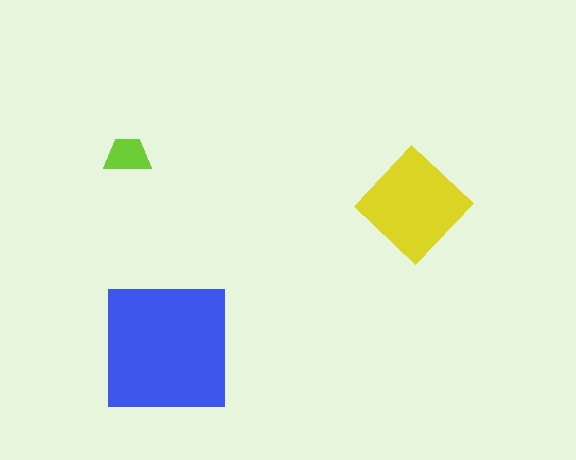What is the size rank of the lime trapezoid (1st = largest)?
3rd.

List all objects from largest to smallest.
The blue square, the yellow diamond, the lime trapezoid.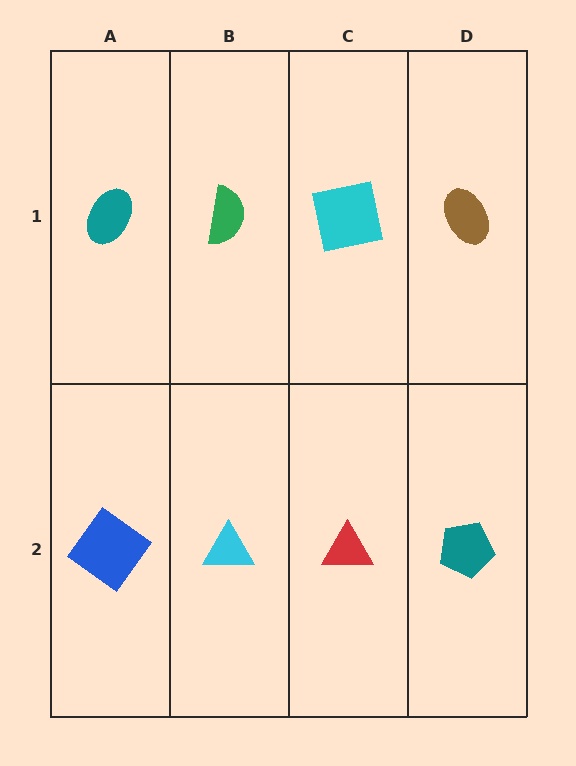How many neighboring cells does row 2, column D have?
2.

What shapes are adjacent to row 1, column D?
A teal pentagon (row 2, column D), a cyan square (row 1, column C).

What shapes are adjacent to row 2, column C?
A cyan square (row 1, column C), a cyan triangle (row 2, column B), a teal pentagon (row 2, column D).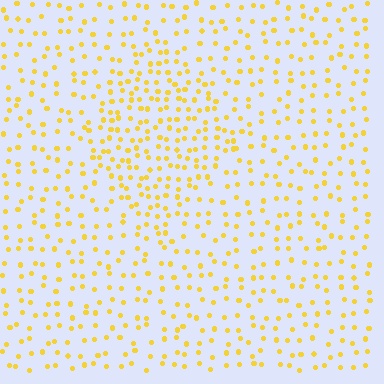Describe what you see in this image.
The image contains small yellow elements arranged at two different densities. A diamond-shaped region is visible where the elements are more densely packed than the surrounding area.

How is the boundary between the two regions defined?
The boundary is defined by a change in element density (approximately 1.8x ratio). All elements are the same color, size, and shape.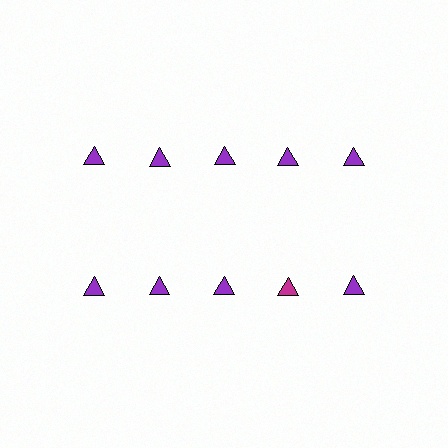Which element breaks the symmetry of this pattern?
The magenta triangle in the second row, second from right column breaks the symmetry. All other shapes are purple triangles.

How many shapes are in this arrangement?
There are 10 shapes arranged in a grid pattern.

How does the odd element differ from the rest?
It has a different color: magenta instead of purple.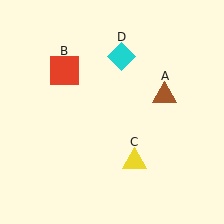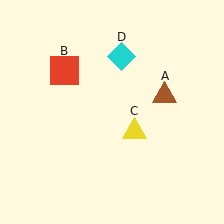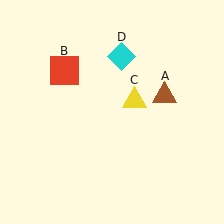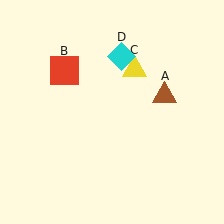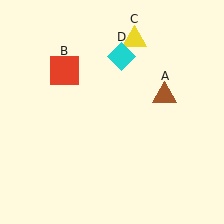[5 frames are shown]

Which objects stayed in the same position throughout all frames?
Brown triangle (object A) and red square (object B) and cyan diamond (object D) remained stationary.